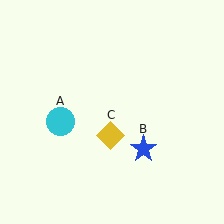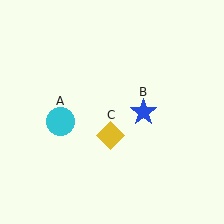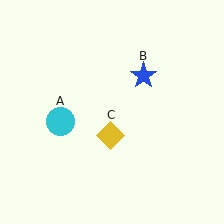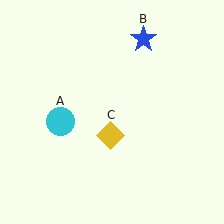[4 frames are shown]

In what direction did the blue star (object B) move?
The blue star (object B) moved up.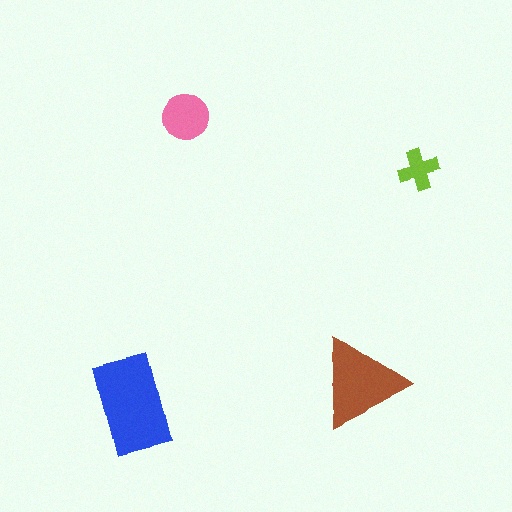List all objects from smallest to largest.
The lime cross, the pink circle, the brown triangle, the blue rectangle.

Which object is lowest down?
The blue rectangle is bottommost.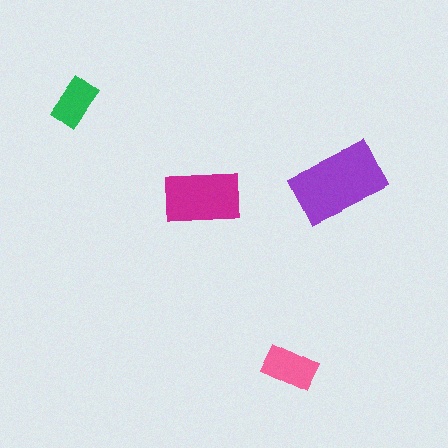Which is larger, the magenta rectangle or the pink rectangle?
The magenta one.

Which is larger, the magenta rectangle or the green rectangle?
The magenta one.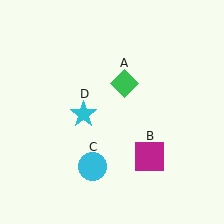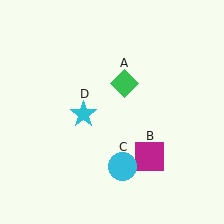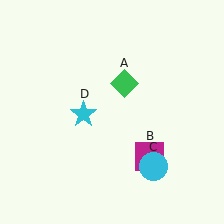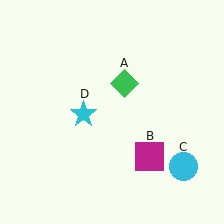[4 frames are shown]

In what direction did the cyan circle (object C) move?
The cyan circle (object C) moved right.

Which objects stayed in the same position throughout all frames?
Green diamond (object A) and magenta square (object B) and cyan star (object D) remained stationary.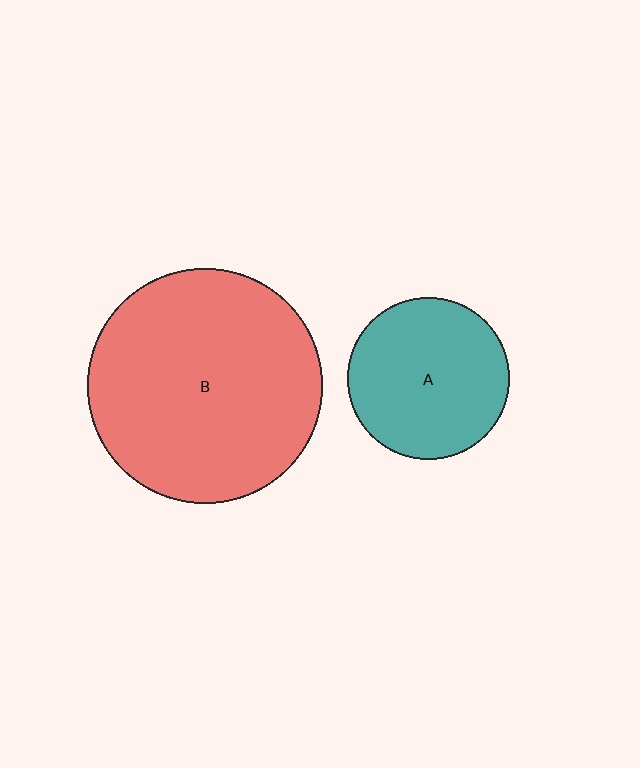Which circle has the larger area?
Circle B (red).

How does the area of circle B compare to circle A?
Approximately 2.1 times.